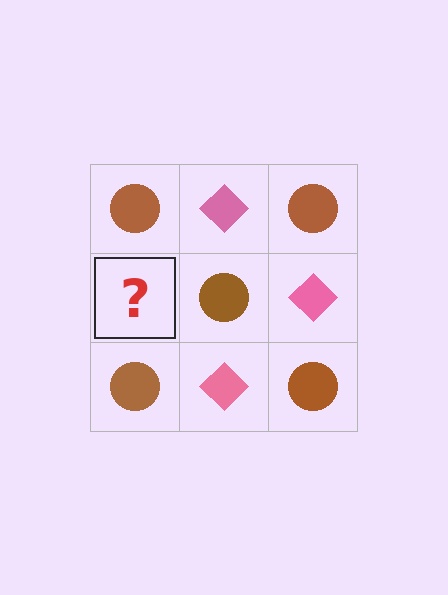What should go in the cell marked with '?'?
The missing cell should contain a pink diamond.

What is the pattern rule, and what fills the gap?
The rule is that it alternates brown circle and pink diamond in a checkerboard pattern. The gap should be filled with a pink diamond.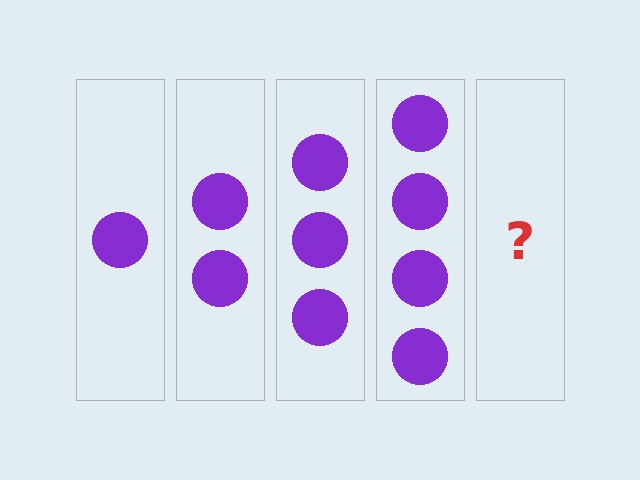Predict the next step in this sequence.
The next step is 5 circles.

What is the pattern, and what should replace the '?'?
The pattern is that each step adds one more circle. The '?' should be 5 circles.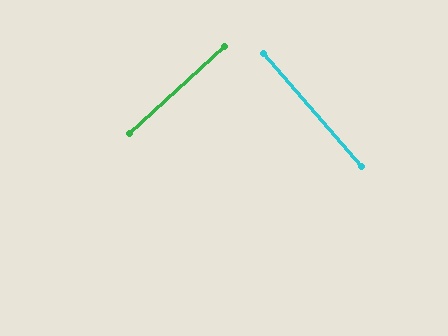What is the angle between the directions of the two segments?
Approximately 88 degrees.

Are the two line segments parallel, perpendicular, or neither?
Perpendicular — they meet at approximately 88°.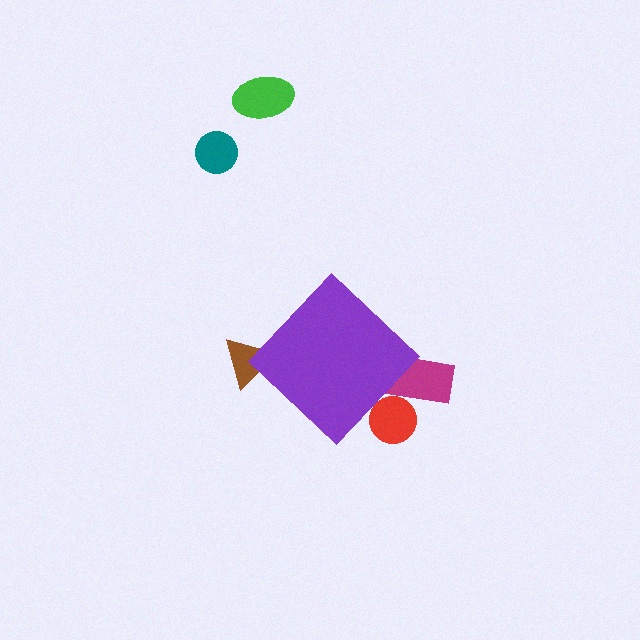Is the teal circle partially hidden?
No, the teal circle is fully visible.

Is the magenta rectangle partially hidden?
Yes, the magenta rectangle is partially hidden behind the purple diamond.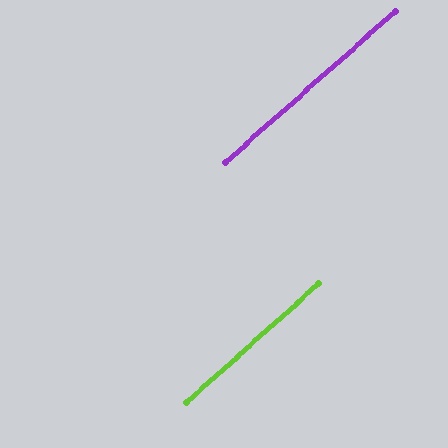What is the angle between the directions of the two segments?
Approximately 1 degree.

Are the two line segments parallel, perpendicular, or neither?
Parallel — their directions differ by only 0.7°.